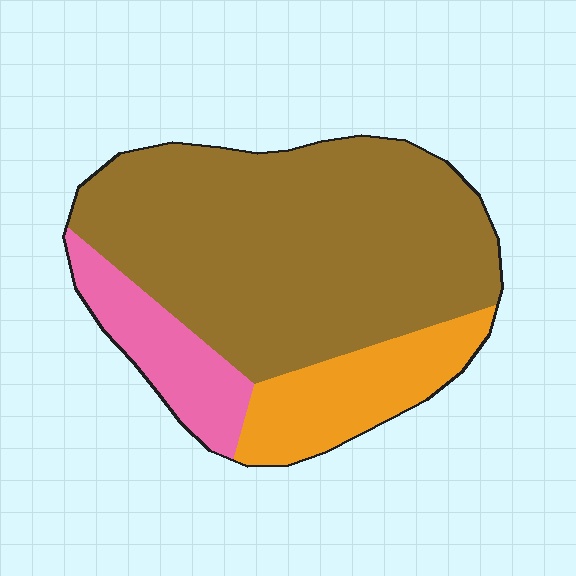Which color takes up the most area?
Brown, at roughly 70%.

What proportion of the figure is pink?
Pink takes up about one eighth (1/8) of the figure.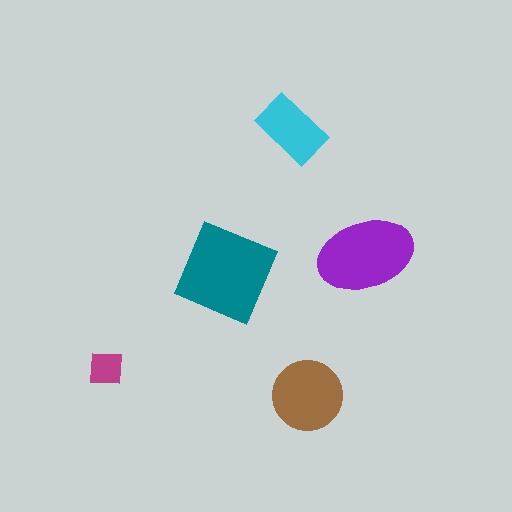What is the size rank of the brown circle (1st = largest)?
3rd.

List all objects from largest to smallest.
The teal square, the purple ellipse, the brown circle, the cyan rectangle, the magenta square.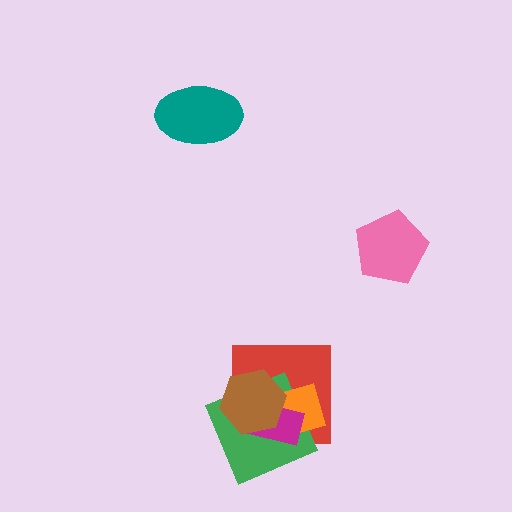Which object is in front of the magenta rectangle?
The brown hexagon is in front of the magenta rectangle.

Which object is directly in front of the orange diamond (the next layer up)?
The magenta rectangle is directly in front of the orange diamond.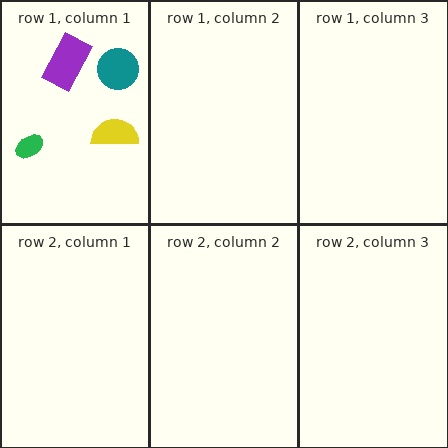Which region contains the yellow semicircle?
The row 1, column 1 region.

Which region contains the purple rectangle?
The row 1, column 1 region.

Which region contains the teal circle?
The row 1, column 1 region.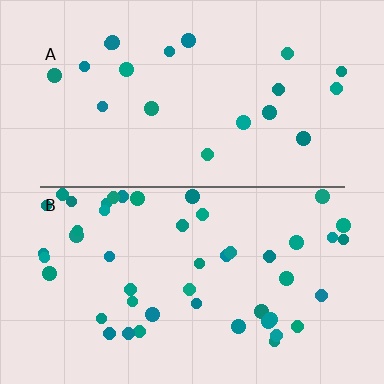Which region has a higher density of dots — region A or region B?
B (the bottom).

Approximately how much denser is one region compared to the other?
Approximately 2.4× — region B over region A.